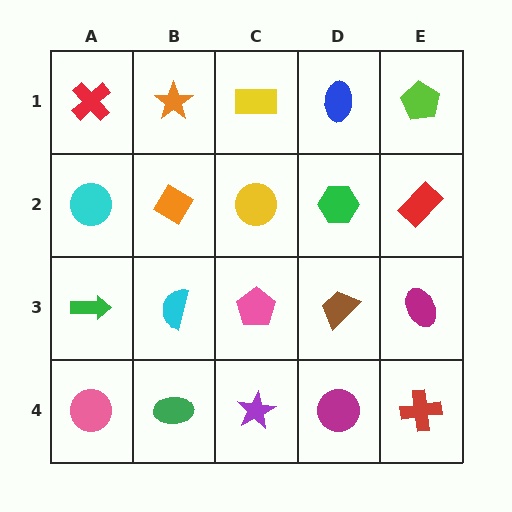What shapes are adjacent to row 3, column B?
An orange diamond (row 2, column B), a green ellipse (row 4, column B), a green arrow (row 3, column A), a pink pentagon (row 3, column C).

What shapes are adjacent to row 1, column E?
A red rectangle (row 2, column E), a blue ellipse (row 1, column D).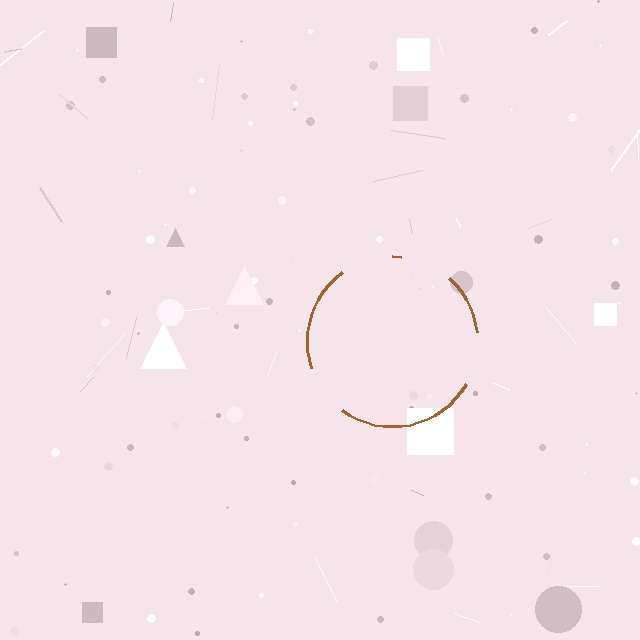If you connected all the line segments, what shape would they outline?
They would outline a circle.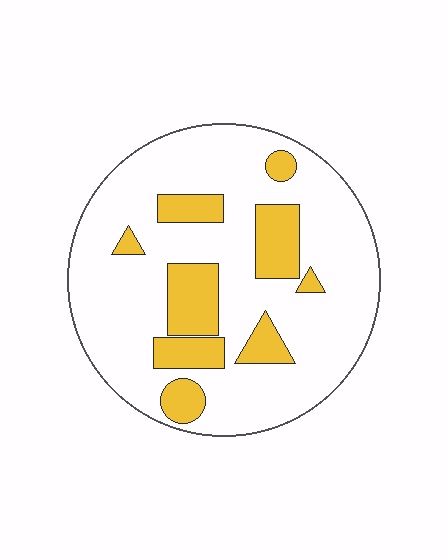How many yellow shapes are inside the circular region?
9.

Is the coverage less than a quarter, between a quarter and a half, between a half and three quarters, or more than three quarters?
Less than a quarter.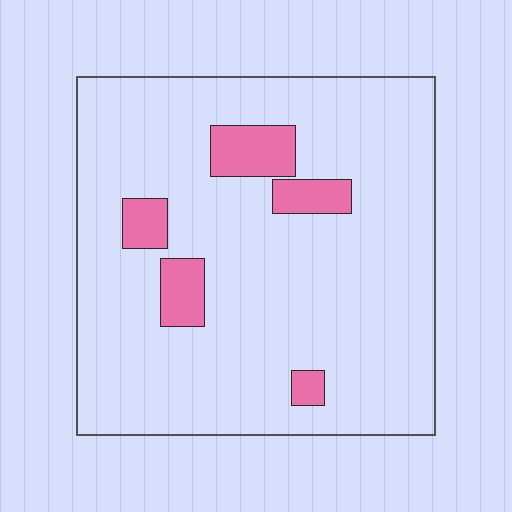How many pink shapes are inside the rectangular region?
5.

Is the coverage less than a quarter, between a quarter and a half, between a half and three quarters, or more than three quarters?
Less than a quarter.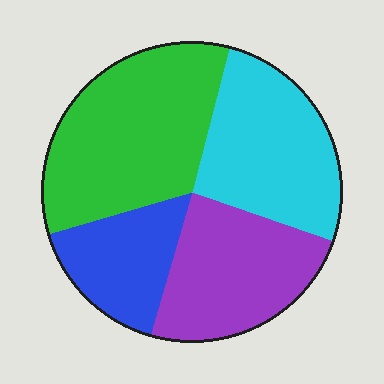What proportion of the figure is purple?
Purple covers roughly 25% of the figure.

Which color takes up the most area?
Green, at roughly 35%.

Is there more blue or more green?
Green.